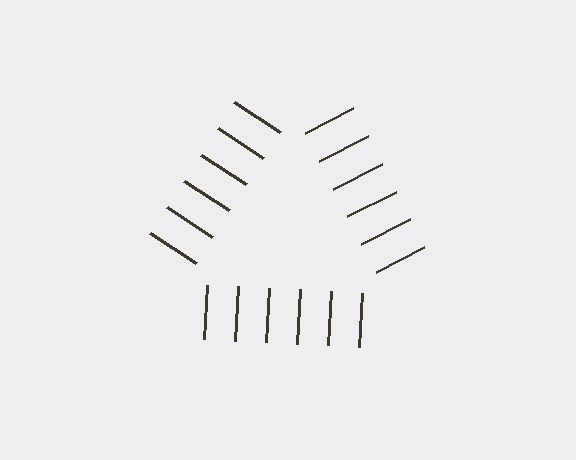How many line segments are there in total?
18 — 6 along each of the 3 edges.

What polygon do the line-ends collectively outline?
An illusory triangle — the line segments terminate on its edges but no continuous stroke is drawn.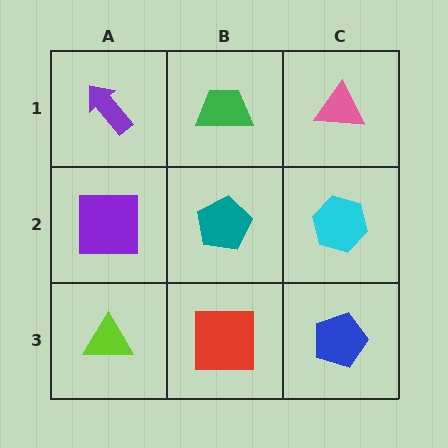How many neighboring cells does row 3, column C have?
2.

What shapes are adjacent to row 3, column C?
A cyan hexagon (row 2, column C), a red square (row 3, column B).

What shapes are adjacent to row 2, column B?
A green trapezoid (row 1, column B), a red square (row 3, column B), a purple square (row 2, column A), a cyan hexagon (row 2, column C).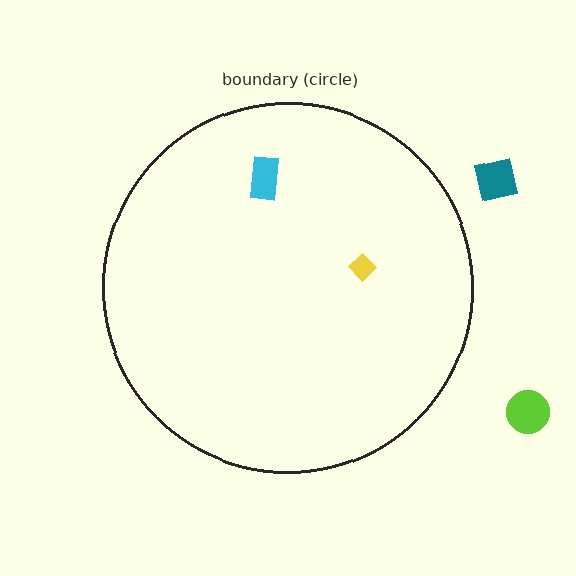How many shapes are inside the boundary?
2 inside, 2 outside.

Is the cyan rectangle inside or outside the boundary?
Inside.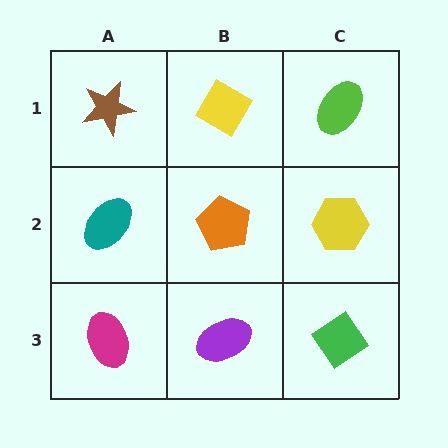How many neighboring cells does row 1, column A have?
2.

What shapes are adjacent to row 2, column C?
A lime ellipse (row 1, column C), a green diamond (row 3, column C), an orange pentagon (row 2, column B).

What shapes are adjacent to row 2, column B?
A yellow diamond (row 1, column B), a purple ellipse (row 3, column B), a teal ellipse (row 2, column A), a yellow hexagon (row 2, column C).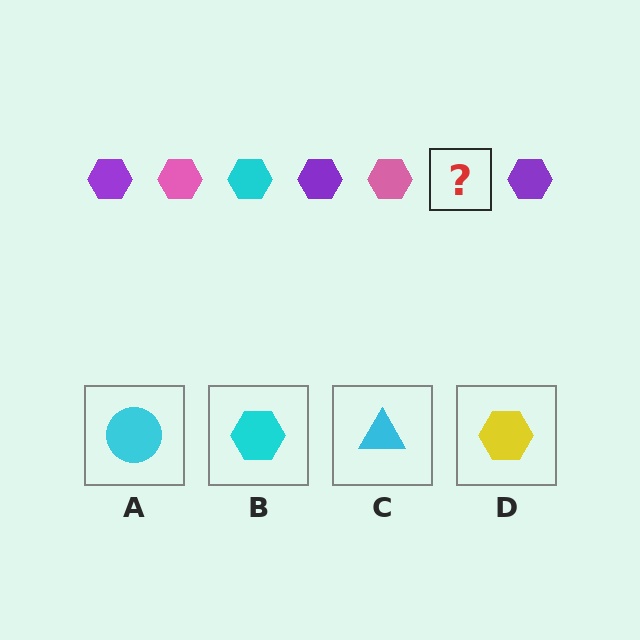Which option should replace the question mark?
Option B.